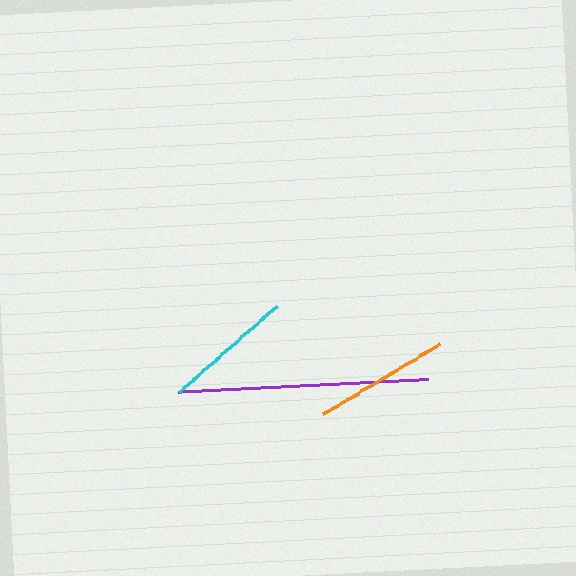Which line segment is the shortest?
The cyan line is the shortest at approximately 130 pixels.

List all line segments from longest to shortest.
From longest to shortest: purple, orange, cyan.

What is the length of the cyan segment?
The cyan segment is approximately 130 pixels long.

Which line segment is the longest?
The purple line is the longest at approximately 250 pixels.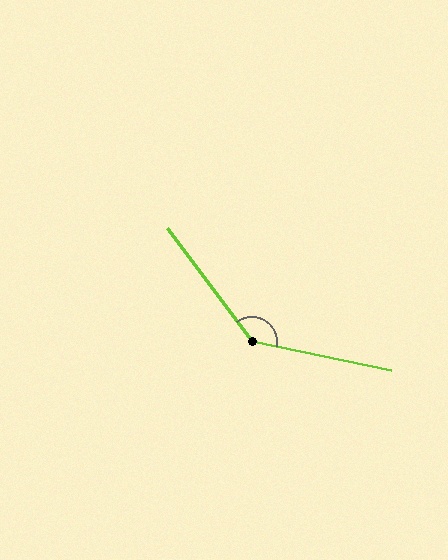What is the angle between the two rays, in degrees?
Approximately 138 degrees.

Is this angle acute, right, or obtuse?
It is obtuse.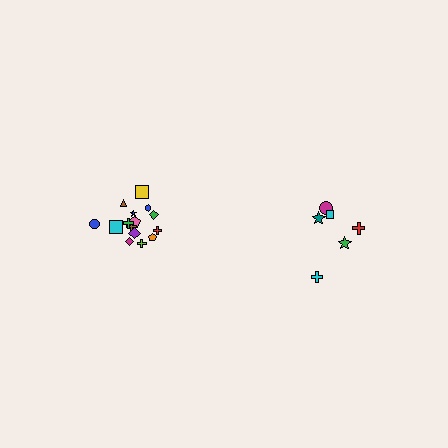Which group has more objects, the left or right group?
The left group.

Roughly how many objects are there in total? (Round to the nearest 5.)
Roughly 20 objects in total.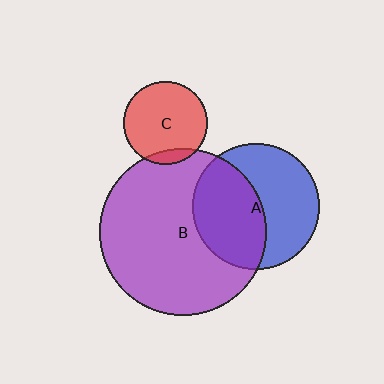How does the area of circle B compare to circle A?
Approximately 1.7 times.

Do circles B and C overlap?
Yes.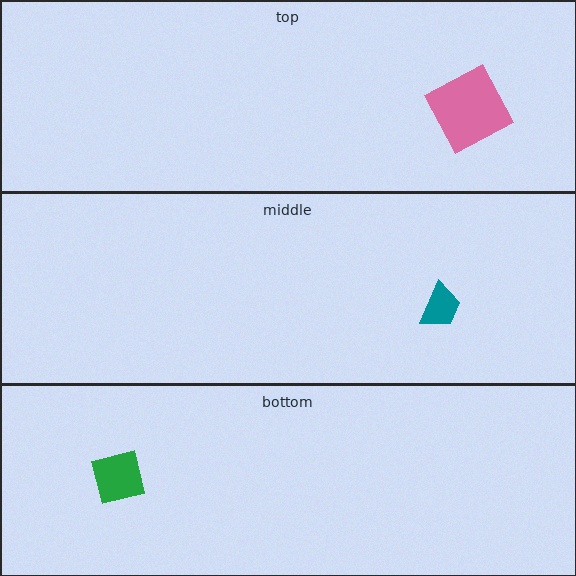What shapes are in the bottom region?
The green square.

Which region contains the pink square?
The top region.